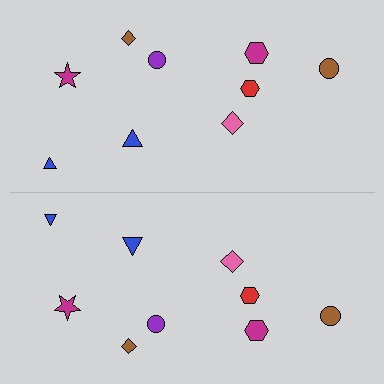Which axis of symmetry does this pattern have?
The pattern has a horizontal axis of symmetry running through the center of the image.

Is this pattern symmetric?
Yes, this pattern has bilateral (reflection) symmetry.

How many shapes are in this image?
There are 18 shapes in this image.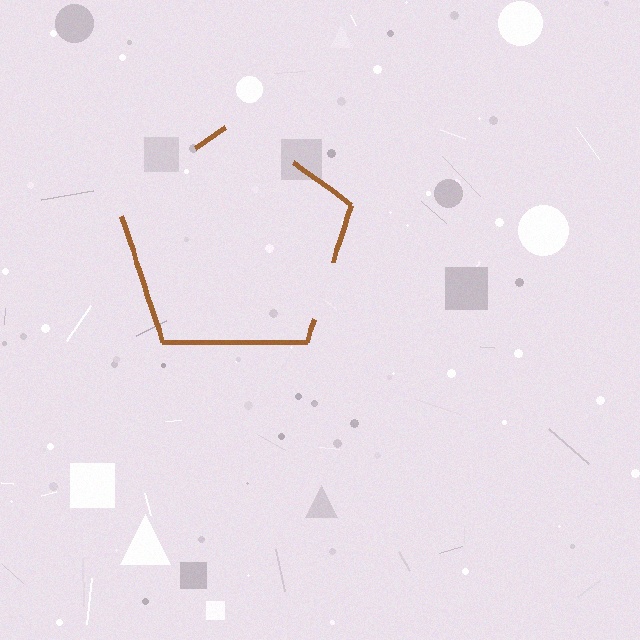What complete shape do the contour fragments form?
The contour fragments form a pentagon.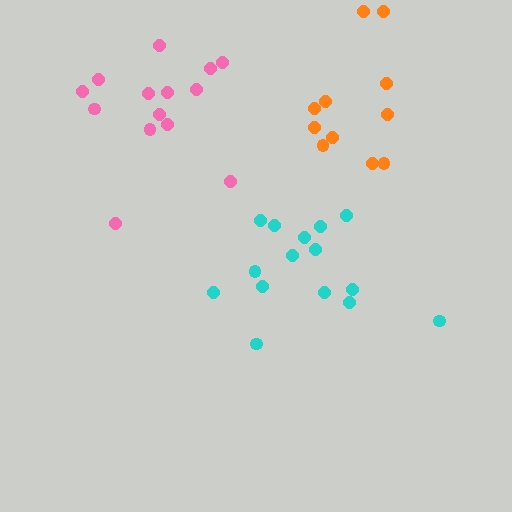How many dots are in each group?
Group 1: 15 dots, Group 2: 11 dots, Group 3: 14 dots (40 total).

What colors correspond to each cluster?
The clusters are colored: cyan, orange, pink.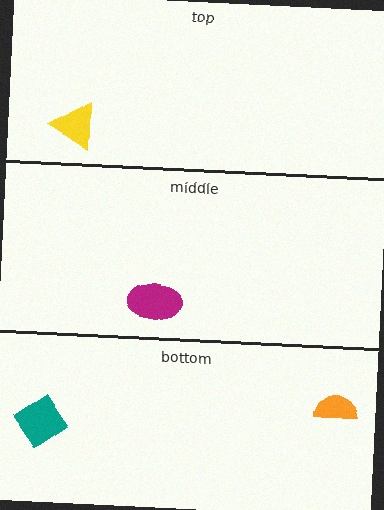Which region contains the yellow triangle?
The top region.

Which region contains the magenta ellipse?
The middle region.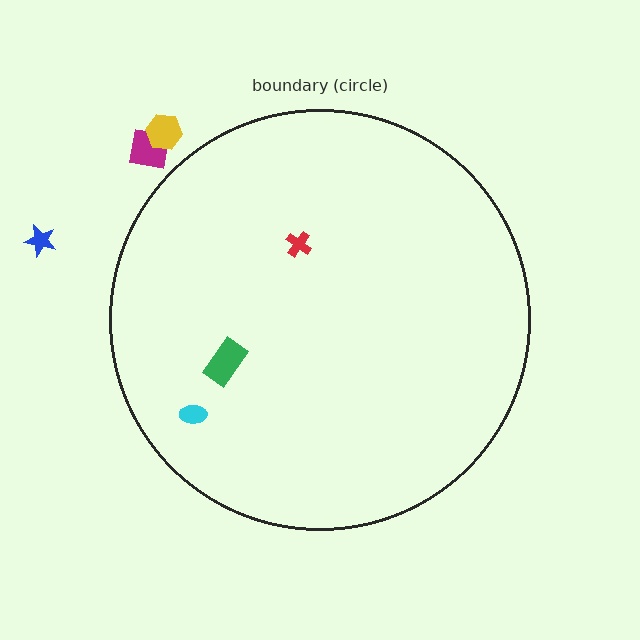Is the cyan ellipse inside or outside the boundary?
Inside.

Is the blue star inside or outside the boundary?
Outside.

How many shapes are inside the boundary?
3 inside, 3 outside.